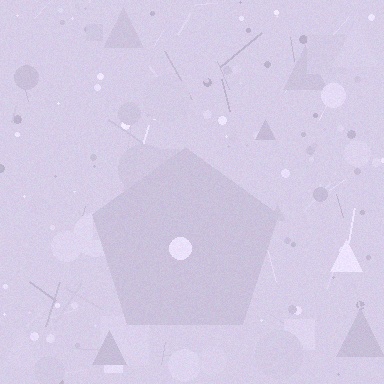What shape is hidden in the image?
A pentagon is hidden in the image.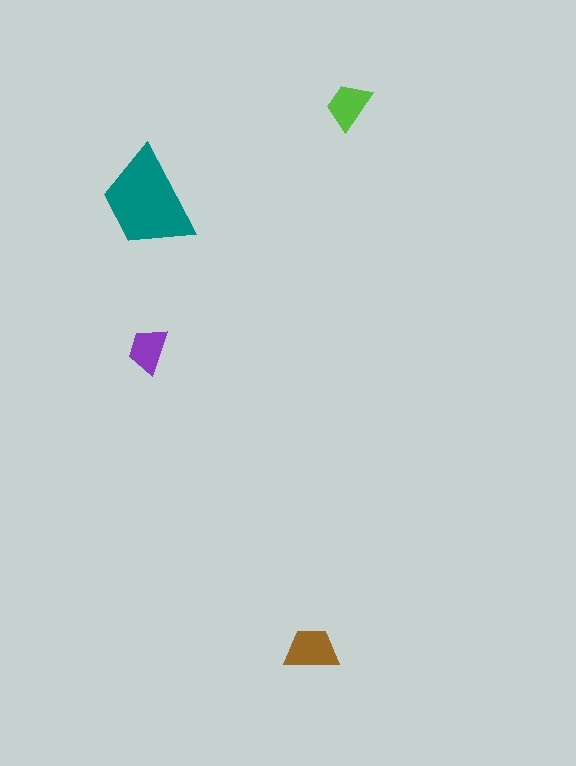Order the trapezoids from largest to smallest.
the teal one, the brown one, the lime one, the purple one.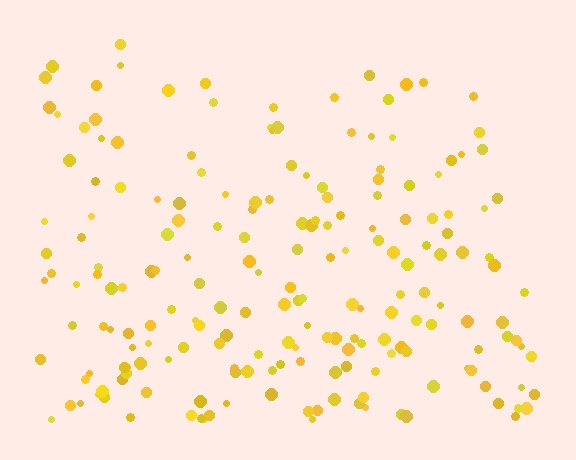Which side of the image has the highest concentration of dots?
The bottom.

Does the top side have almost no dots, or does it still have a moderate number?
Still a moderate number, just noticeably fewer than the bottom.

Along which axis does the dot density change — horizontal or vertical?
Vertical.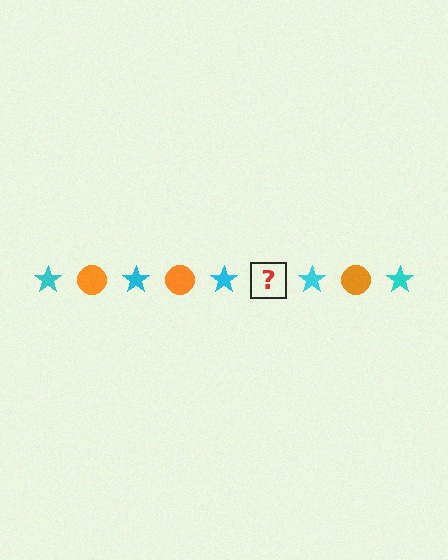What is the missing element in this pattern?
The missing element is an orange circle.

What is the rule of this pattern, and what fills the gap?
The rule is that the pattern alternates between cyan star and orange circle. The gap should be filled with an orange circle.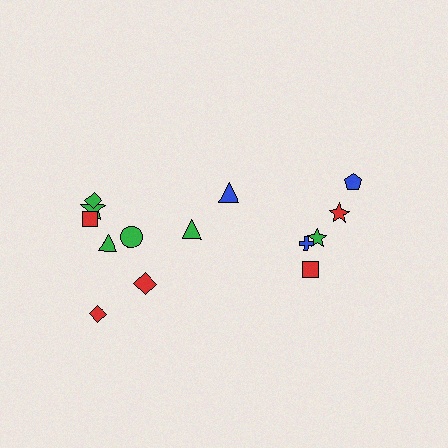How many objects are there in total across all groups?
There are 14 objects.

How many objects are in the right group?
There are 6 objects.